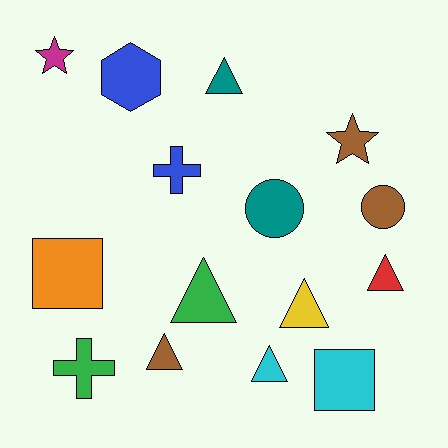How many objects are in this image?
There are 15 objects.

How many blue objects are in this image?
There are 2 blue objects.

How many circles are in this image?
There are 2 circles.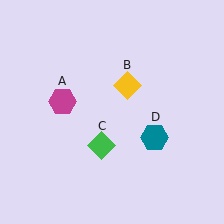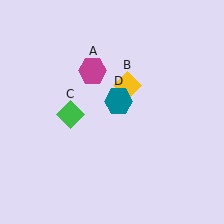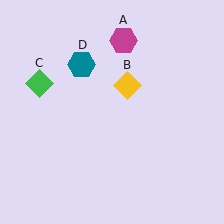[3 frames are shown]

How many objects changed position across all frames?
3 objects changed position: magenta hexagon (object A), green diamond (object C), teal hexagon (object D).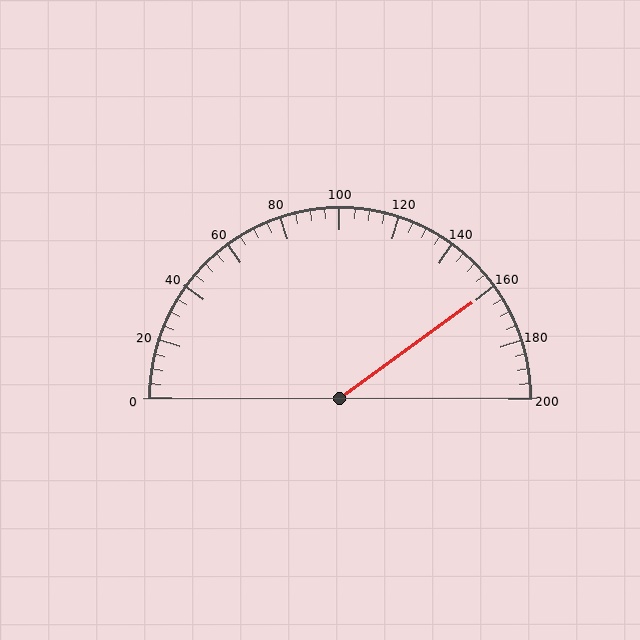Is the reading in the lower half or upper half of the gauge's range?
The reading is in the upper half of the range (0 to 200).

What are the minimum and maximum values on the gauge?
The gauge ranges from 0 to 200.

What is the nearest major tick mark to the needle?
The nearest major tick mark is 160.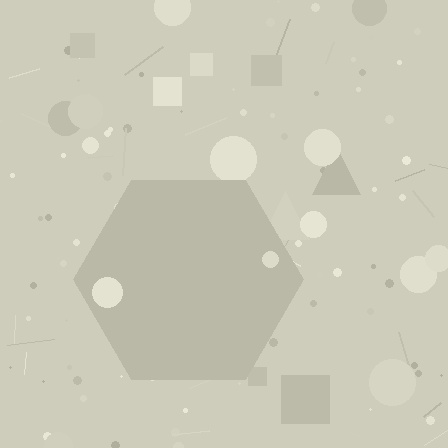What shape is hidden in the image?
A hexagon is hidden in the image.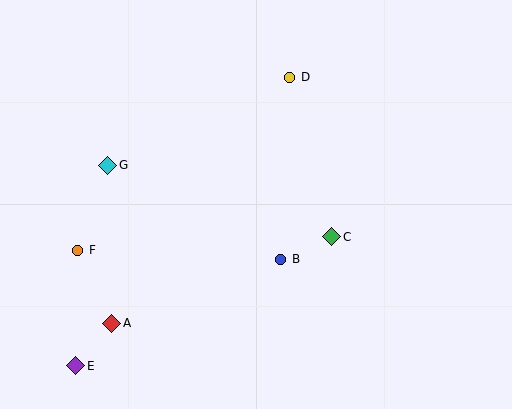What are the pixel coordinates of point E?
Point E is at (76, 366).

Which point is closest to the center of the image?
Point B at (281, 259) is closest to the center.